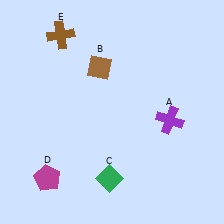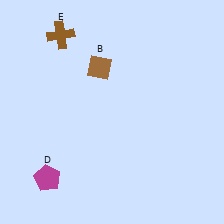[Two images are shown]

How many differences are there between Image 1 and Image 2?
There are 2 differences between the two images.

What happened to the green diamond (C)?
The green diamond (C) was removed in Image 2. It was in the bottom-left area of Image 1.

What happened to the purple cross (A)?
The purple cross (A) was removed in Image 2. It was in the bottom-right area of Image 1.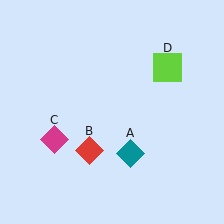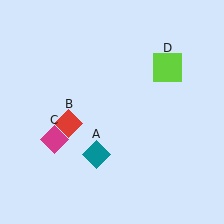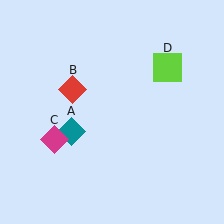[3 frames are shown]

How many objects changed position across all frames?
2 objects changed position: teal diamond (object A), red diamond (object B).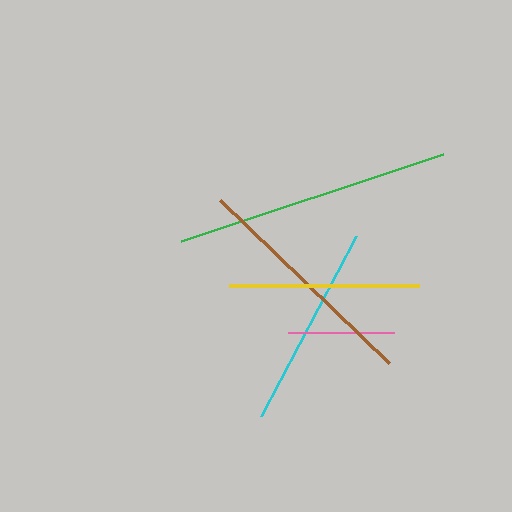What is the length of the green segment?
The green segment is approximately 276 pixels long.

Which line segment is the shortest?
The pink line is the shortest at approximately 106 pixels.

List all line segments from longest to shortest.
From longest to shortest: green, brown, cyan, yellow, pink.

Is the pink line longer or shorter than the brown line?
The brown line is longer than the pink line.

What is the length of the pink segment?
The pink segment is approximately 106 pixels long.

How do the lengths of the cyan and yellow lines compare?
The cyan and yellow lines are approximately the same length.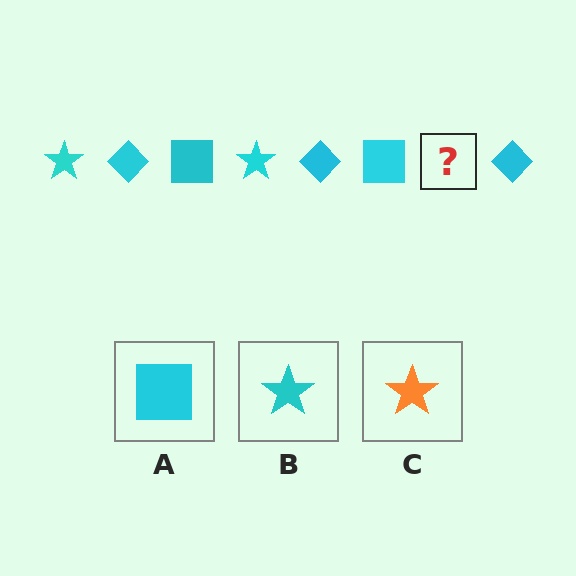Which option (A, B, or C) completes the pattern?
B.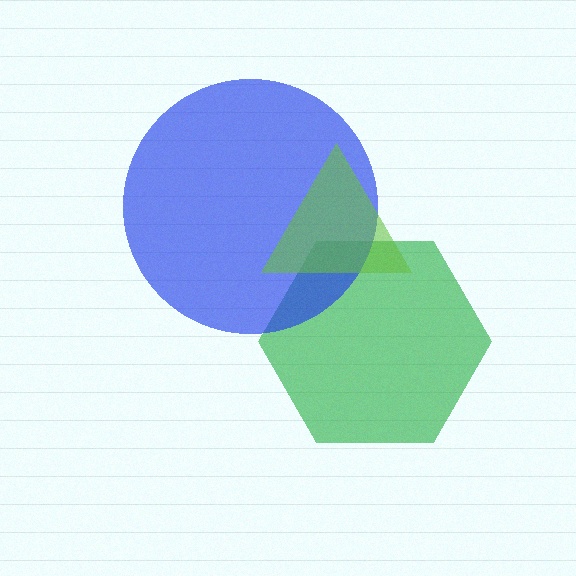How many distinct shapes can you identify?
There are 3 distinct shapes: a green hexagon, a blue circle, a lime triangle.